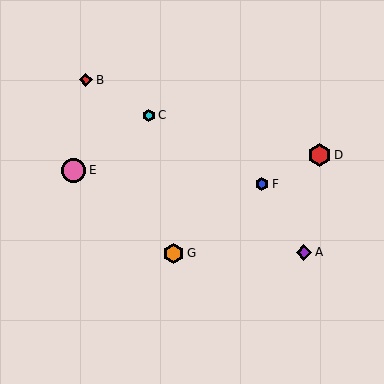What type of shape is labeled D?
Shape D is a red hexagon.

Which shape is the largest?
The pink circle (labeled E) is the largest.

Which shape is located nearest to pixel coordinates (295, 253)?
The purple diamond (labeled A) at (304, 252) is nearest to that location.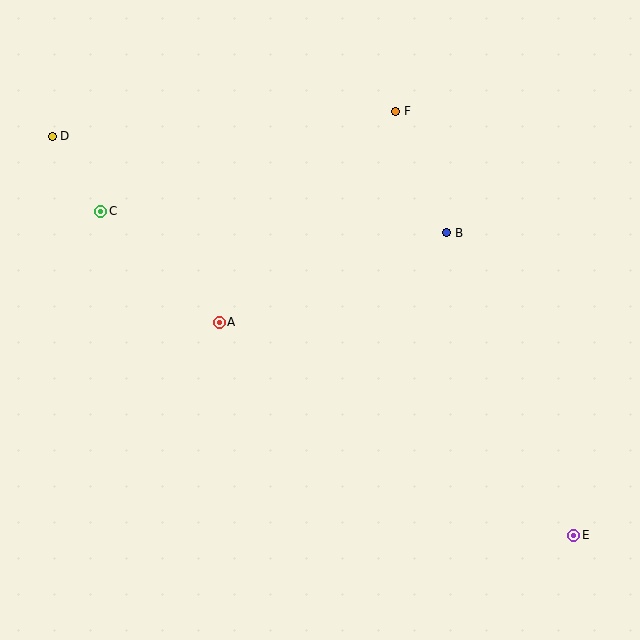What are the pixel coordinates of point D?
Point D is at (52, 136).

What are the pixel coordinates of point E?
Point E is at (574, 535).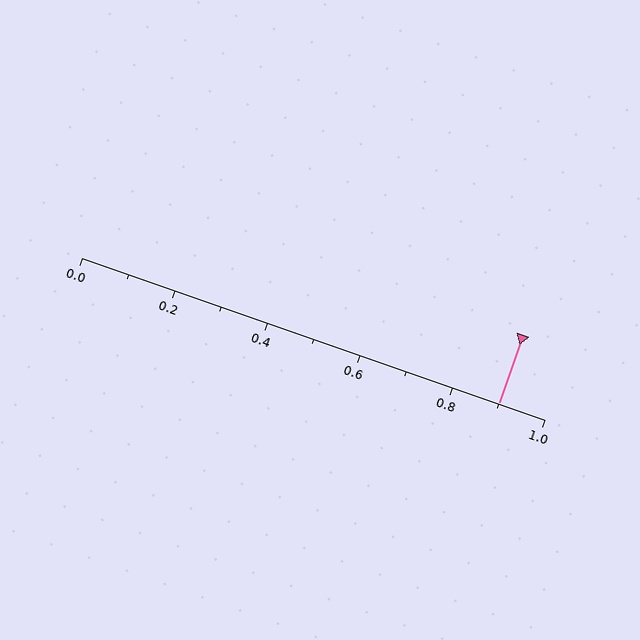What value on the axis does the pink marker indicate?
The marker indicates approximately 0.9.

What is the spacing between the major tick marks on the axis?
The major ticks are spaced 0.2 apart.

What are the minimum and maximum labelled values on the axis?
The axis runs from 0.0 to 1.0.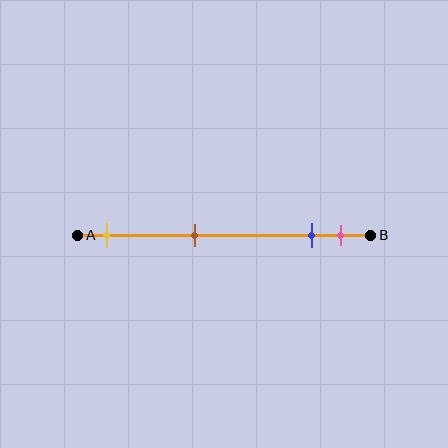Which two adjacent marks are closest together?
The blue and pink marks are the closest adjacent pair.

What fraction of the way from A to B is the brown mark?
The brown mark is approximately 40% (0.4) of the way from A to B.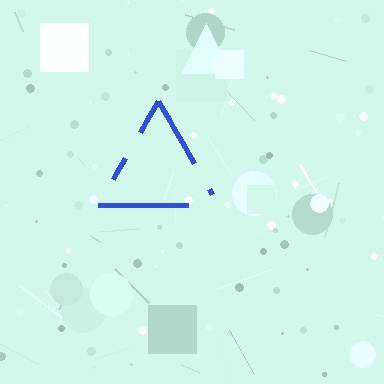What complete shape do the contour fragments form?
The contour fragments form a triangle.